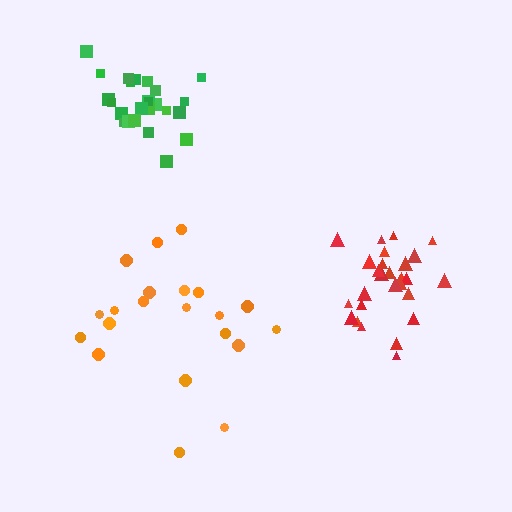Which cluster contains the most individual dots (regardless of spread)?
Red (28).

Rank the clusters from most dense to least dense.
red, green, orange.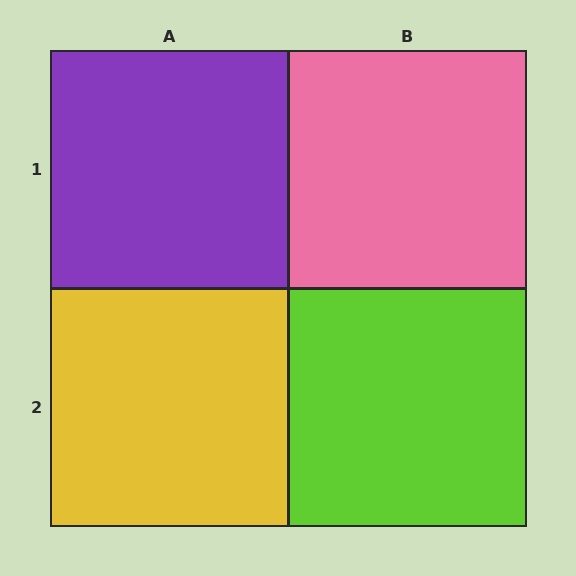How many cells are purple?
1 cell is purple.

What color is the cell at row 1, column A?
Purple.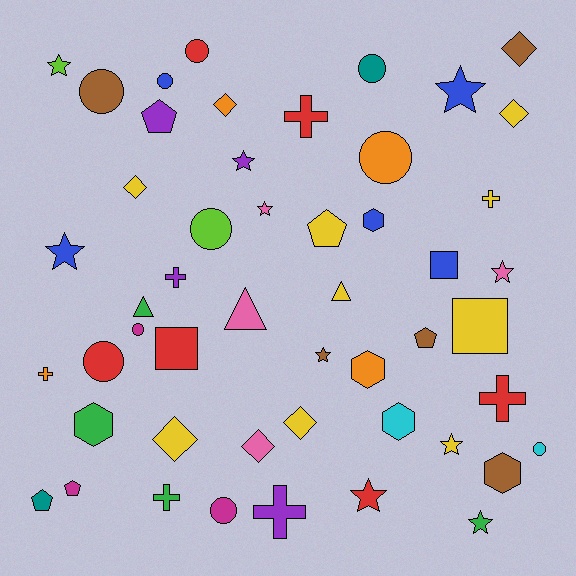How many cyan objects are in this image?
There are 2 cyan objects.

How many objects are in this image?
There are 50 objects.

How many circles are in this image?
There are 10 circles.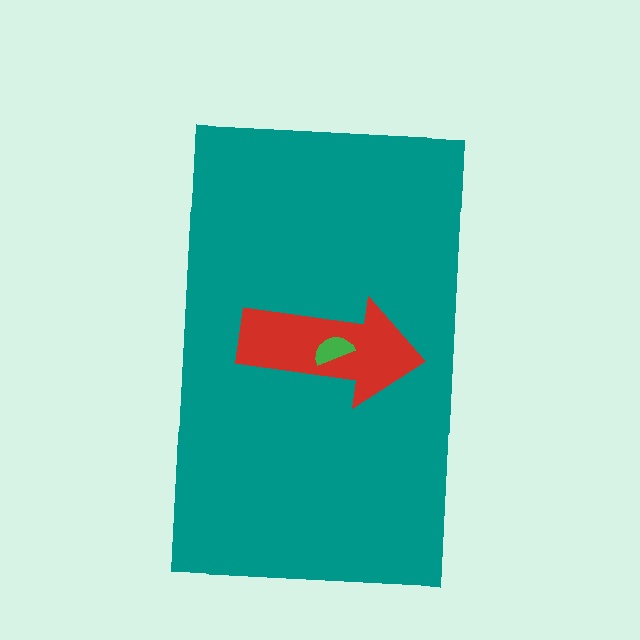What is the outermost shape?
The teal rectangle.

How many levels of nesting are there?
3.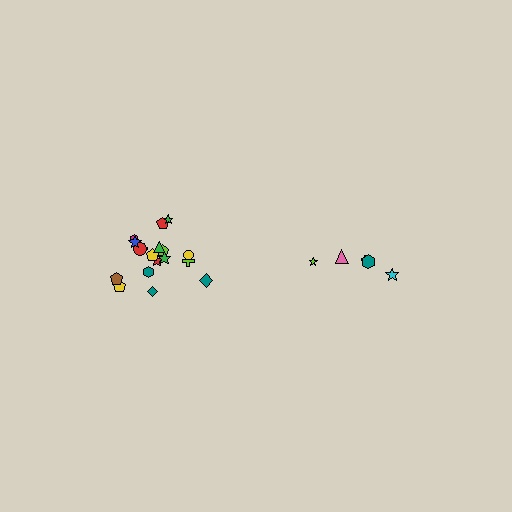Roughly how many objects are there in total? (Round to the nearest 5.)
Roughly 25 objects in total.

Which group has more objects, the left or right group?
The left group.